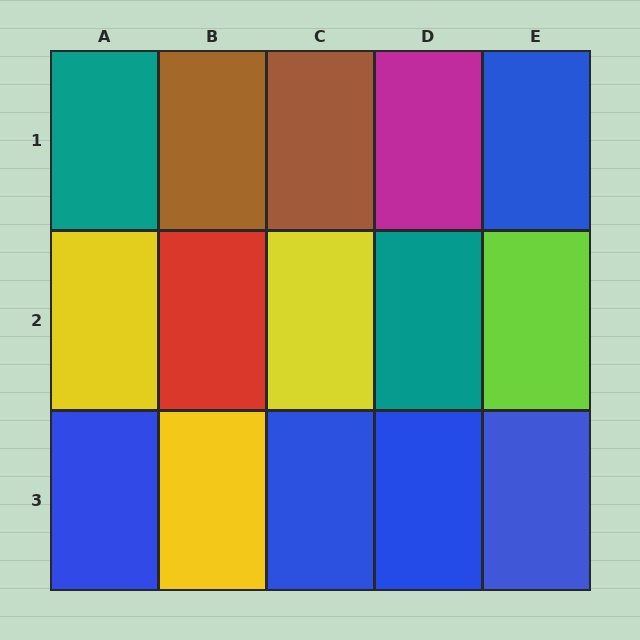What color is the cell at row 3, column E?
Blue.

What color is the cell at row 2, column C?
Yellow.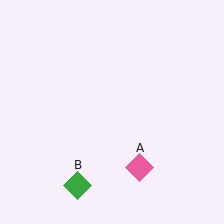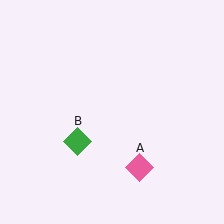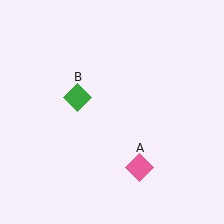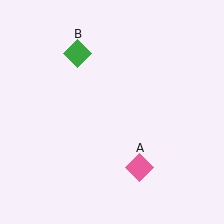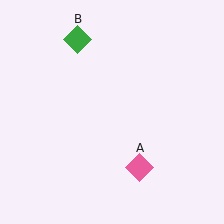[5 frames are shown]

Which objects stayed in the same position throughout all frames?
Pink diamond (object A) remained stationary.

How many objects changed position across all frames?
1 object changed position: green diamond (object B).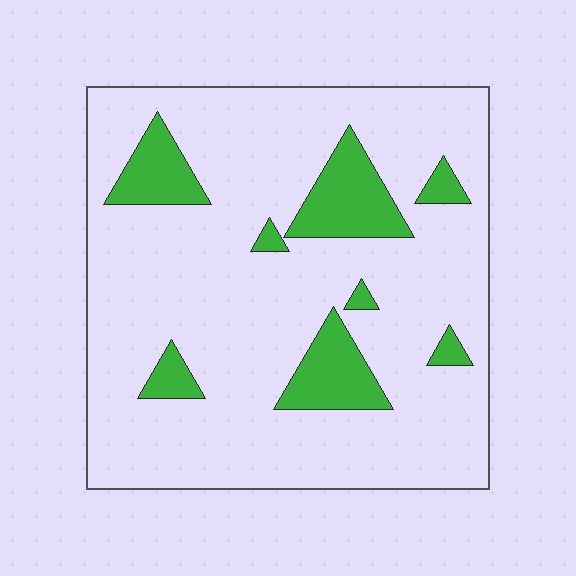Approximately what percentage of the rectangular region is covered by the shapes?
Approximately 15%.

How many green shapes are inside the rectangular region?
8.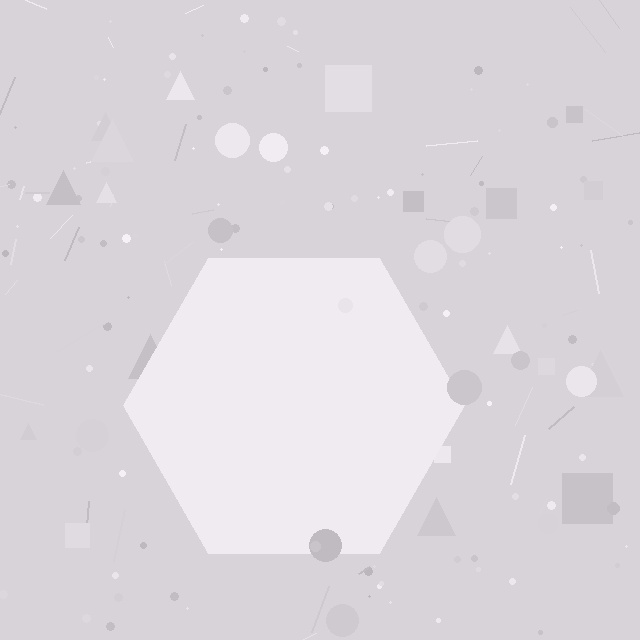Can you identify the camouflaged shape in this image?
The camouflaged shape is a hexagon.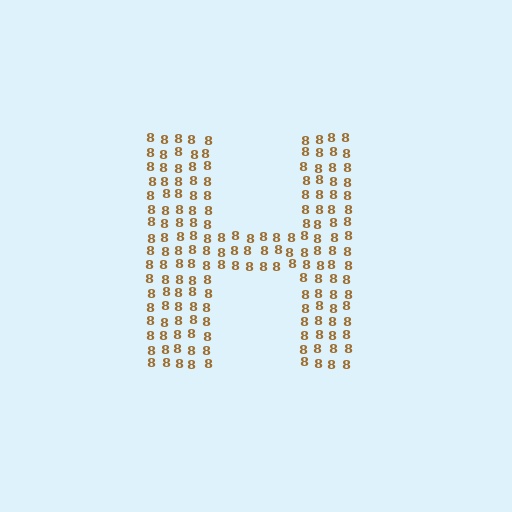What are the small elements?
The small elements are digit 8's.